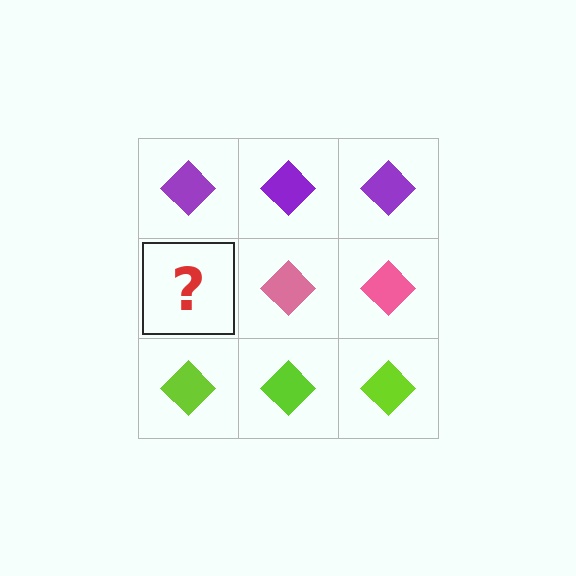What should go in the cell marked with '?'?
The missing cell should contain a pink diamond.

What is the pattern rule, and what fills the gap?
The rule is that each row has a consistent color. The gap should be filled with a pink diamond.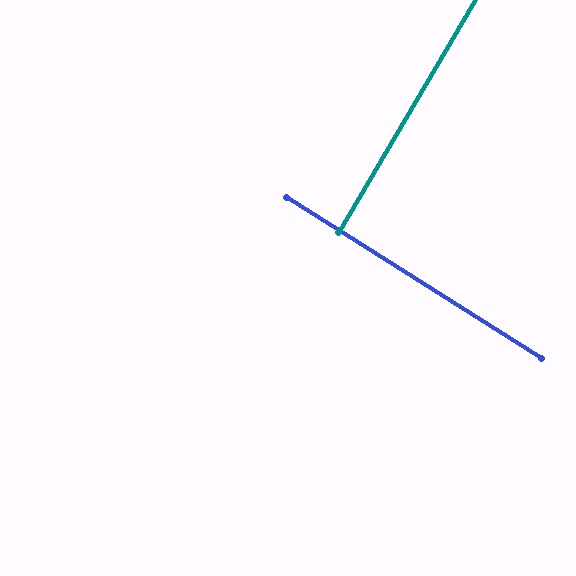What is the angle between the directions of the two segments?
Approximately 88 degrees.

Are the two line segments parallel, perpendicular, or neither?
Perpendicular — they meet at approximately 88°.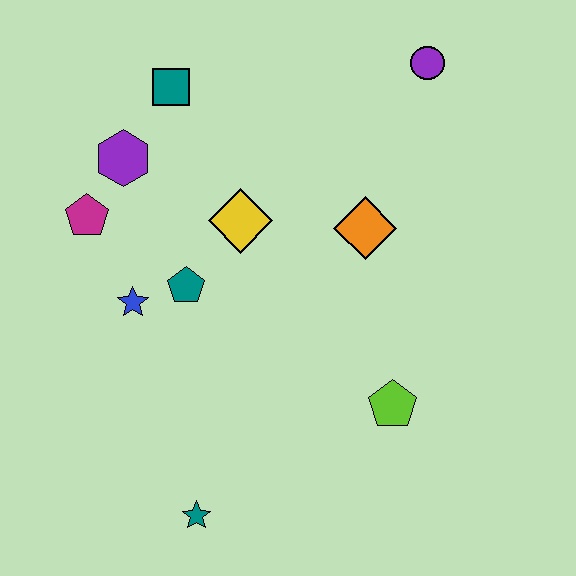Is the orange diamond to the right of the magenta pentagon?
Yes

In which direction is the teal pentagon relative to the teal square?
The teal pentagon is below the teal square.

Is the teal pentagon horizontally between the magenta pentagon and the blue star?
No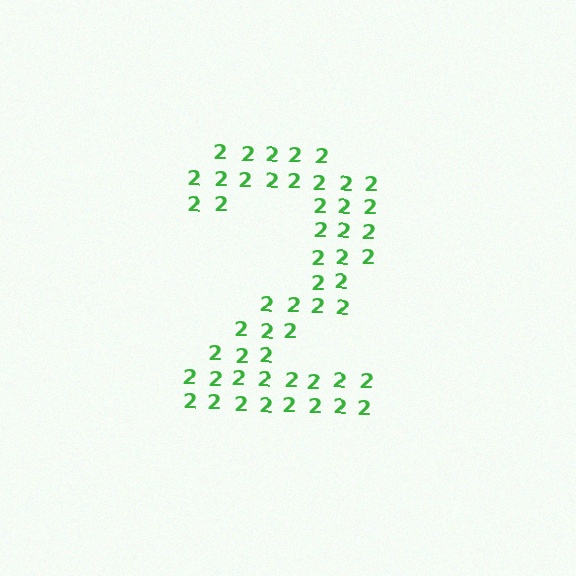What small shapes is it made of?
It is made of small digit 2's.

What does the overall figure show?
The overall figure shows the digit 2.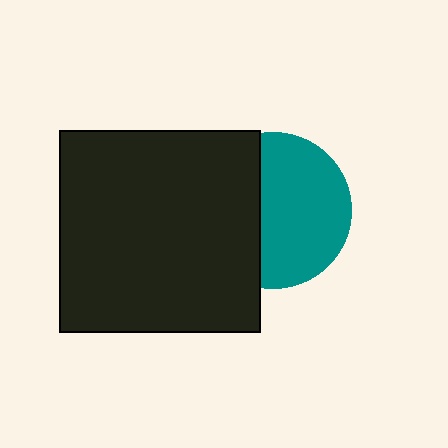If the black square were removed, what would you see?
You would see the complete teal circle.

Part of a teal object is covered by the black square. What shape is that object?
It is a circle.